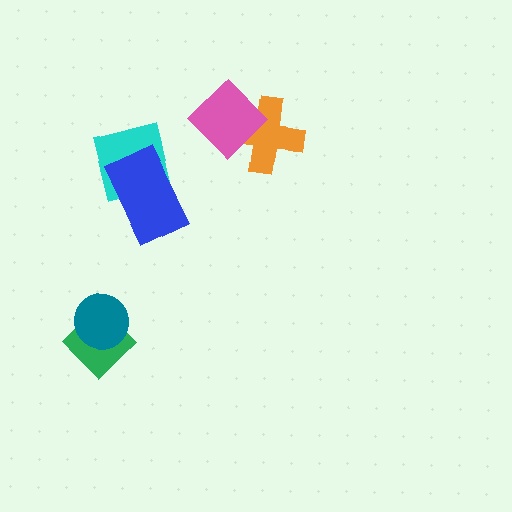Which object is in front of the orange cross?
The pink diamond is in front of the orange cross.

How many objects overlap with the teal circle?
1 object overlaps with the teal circle.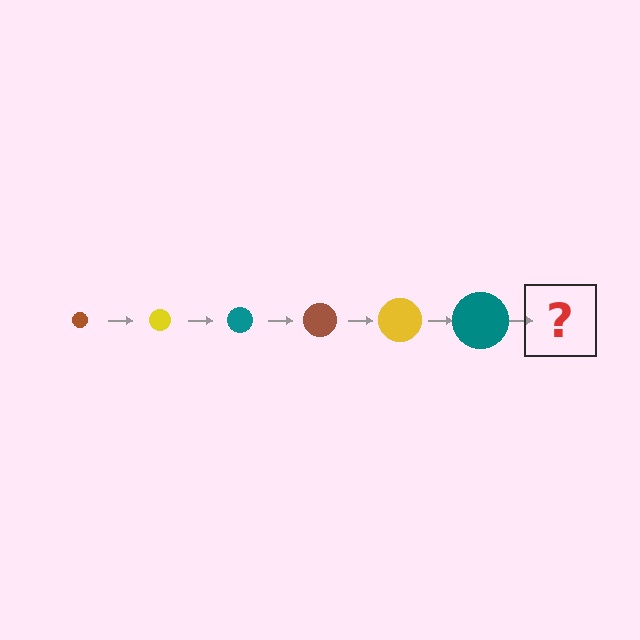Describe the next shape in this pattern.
It should be a brown circle, larger than the previous one.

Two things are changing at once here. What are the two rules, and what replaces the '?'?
The two rules are that the circle grows larger each step and the color cycles through brown, yellow, and teal. The '?' should be a brown circle, larger than the previous one.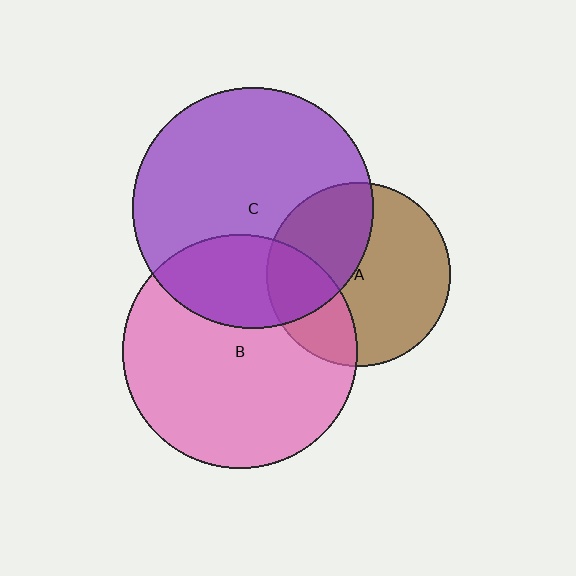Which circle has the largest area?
Circle C (purple).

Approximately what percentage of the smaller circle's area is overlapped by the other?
Approximately 30%.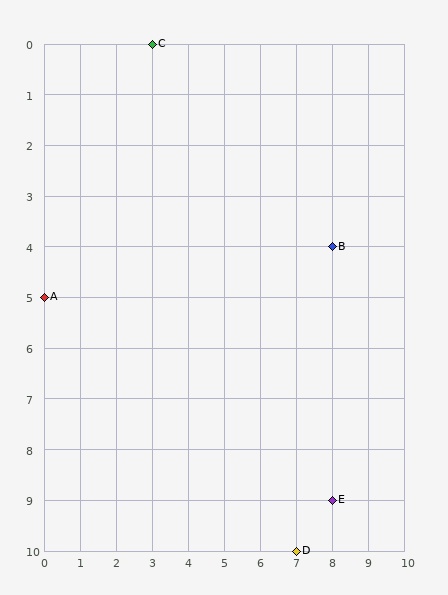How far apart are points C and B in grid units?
Points C and B are 5 columns and 4 rows apart (about 6.4 grid units diagonally).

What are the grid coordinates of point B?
Point B is at grid coordinates (8, 4).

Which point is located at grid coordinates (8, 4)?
Point B is at (8, 4).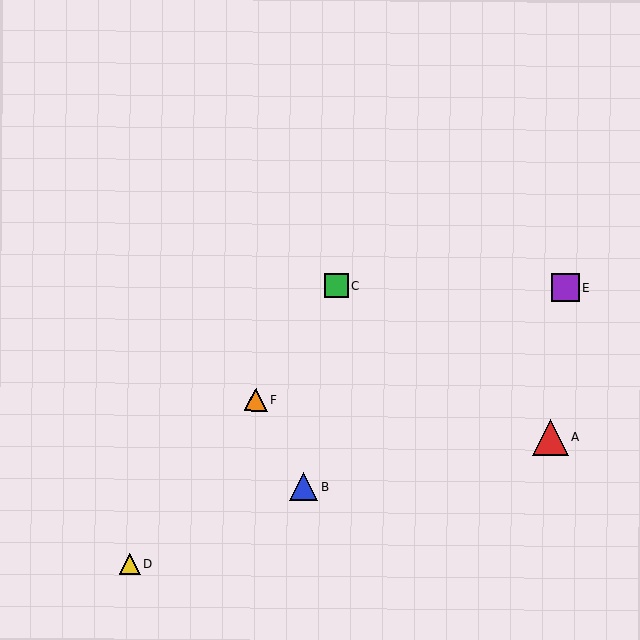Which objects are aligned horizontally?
Objects C, E are aligned horizontally.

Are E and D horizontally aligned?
No, E is at y≈288 and D is at y≈563.